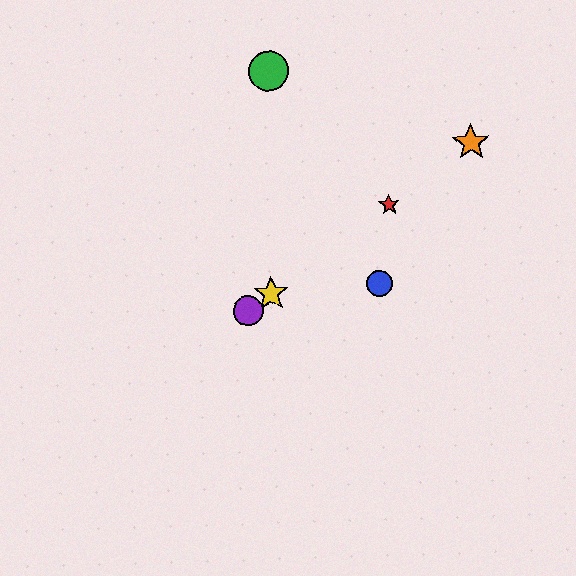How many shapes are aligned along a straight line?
4 shapes (the red star, the yellow star, the purple circle, the orange star) are aligned along a straight line.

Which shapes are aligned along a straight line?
The red star, the yellow star, the purple circle, the orange star are aligned along a straight line.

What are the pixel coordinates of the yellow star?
The yellow star is at (271, 294).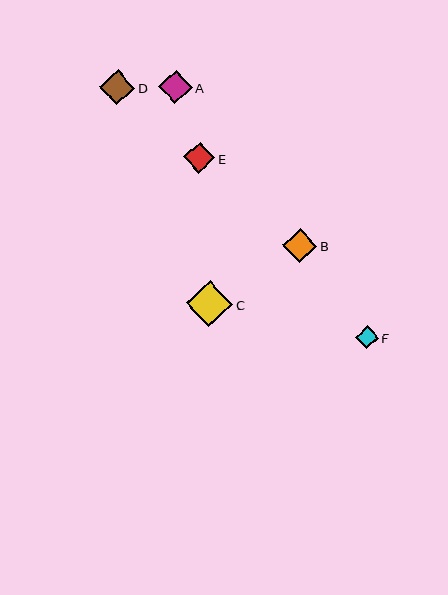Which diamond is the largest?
Diamond C is the largest with a size of approximately 46 pixels.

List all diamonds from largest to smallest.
From largest to smallest: C, D, B, A, E, F.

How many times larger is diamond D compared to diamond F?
Diamond D is approximately 1.5 times the size of diamond F.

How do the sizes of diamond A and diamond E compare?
Diamond A and diamond E are approximately the same size.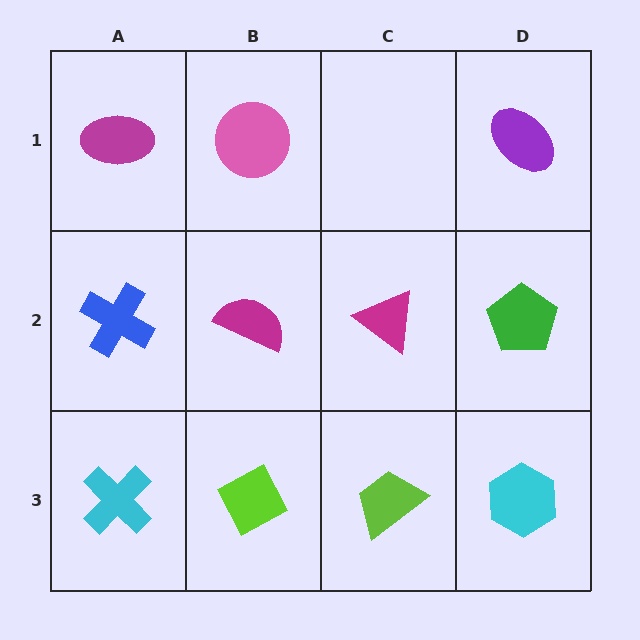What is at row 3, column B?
A lime diamond.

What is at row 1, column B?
A pink circle.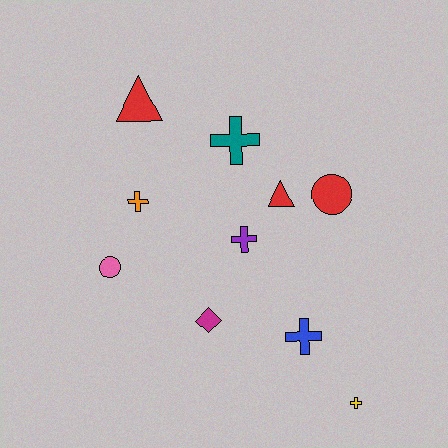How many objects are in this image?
There are 10 objects.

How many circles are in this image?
There are 2 circles.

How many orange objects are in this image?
There is 1 orange object.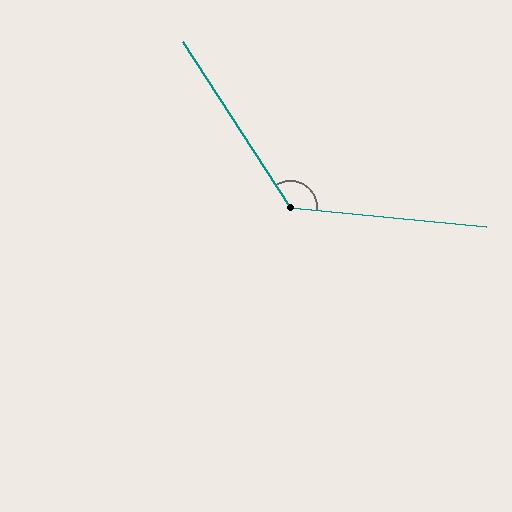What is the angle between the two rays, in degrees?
Approximately 128 degrees.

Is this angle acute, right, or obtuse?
It is obtuse.